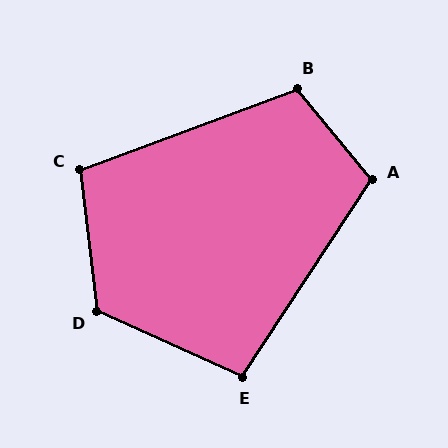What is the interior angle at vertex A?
Approximately 108 degrees (obtuse).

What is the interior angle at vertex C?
Approximately 104 degrees (obtuse).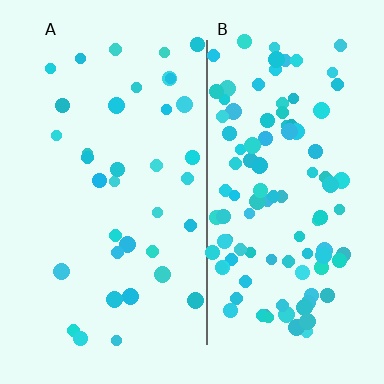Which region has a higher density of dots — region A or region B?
B (the right).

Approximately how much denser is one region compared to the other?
Approximately 2.9× — region B over region A.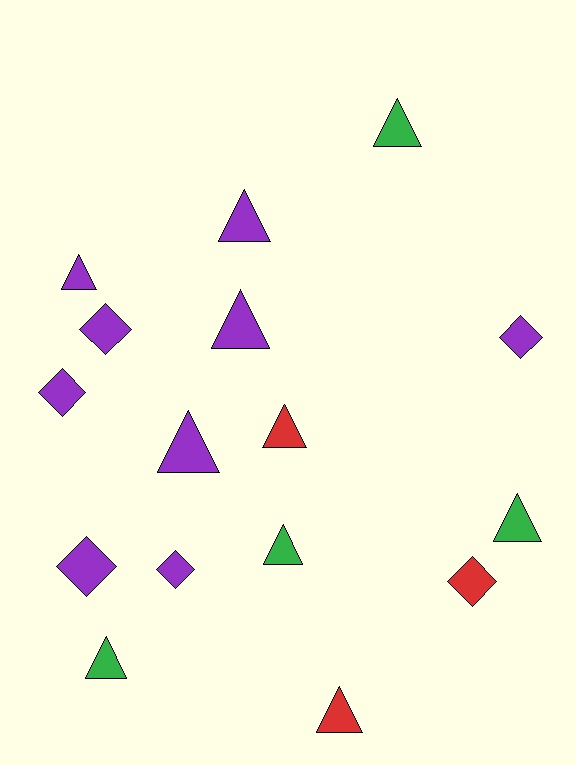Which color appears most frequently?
Purple, with 9 objects.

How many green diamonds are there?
There are no green diamonds.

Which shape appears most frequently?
Triangle, with 10 objects.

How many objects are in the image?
There are 16 objects.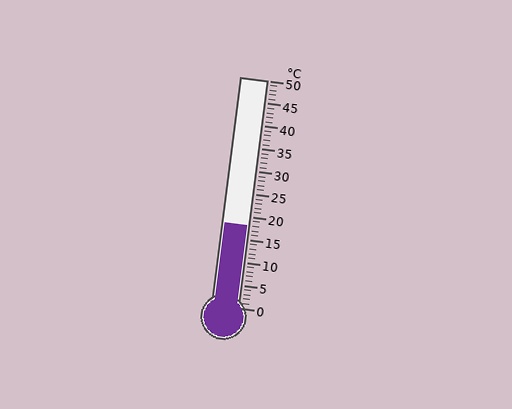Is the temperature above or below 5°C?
The temperature is above 5°C.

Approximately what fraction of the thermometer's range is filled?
The thermometer is filled to approximately 35% of its range.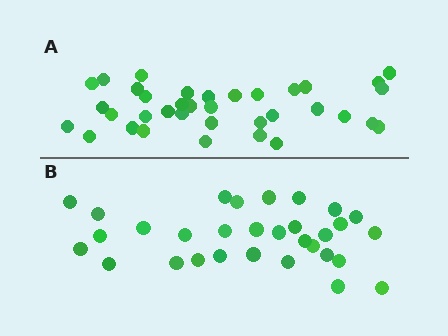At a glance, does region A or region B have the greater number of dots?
Region A (the top region) has more dots.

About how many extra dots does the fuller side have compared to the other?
Region A has about 5 more dots than region B.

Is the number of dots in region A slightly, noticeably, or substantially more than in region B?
Region A has only slightly more — the two regions are fairly close. The ratio is roughly 1.2 to 1.